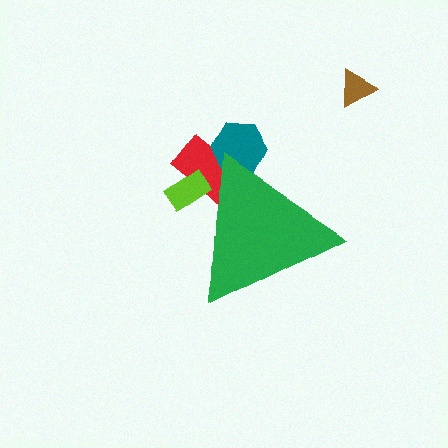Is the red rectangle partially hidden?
Yes, the red rectangle is partially hidden behind the green triangle.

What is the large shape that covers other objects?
A green triangle.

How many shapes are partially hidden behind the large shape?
3 shapes are partially hidden.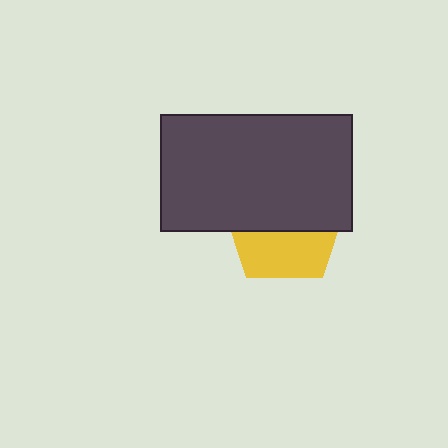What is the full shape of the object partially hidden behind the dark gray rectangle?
The partially hidden object is a yellow pentagon.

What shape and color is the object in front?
The object in front is a dark gray rectangle.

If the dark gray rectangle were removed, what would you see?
You would see the complete yellow pentagon.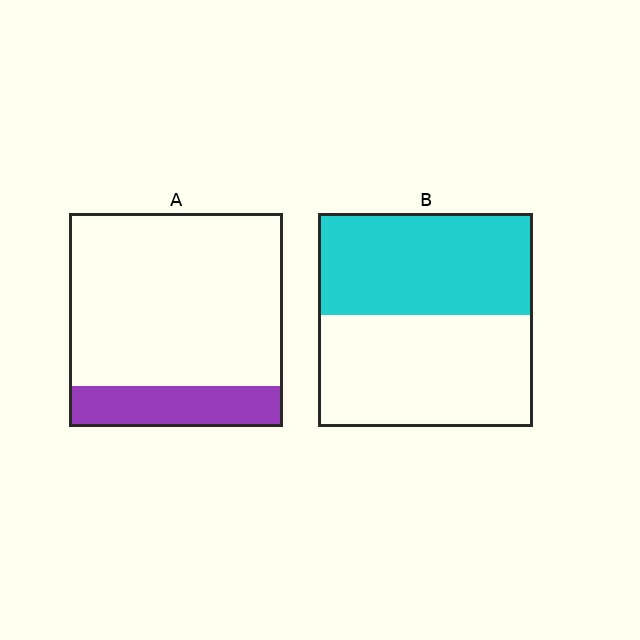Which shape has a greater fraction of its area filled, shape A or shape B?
Shape B.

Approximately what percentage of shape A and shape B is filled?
A is approximately 20% and B is approximately 50%.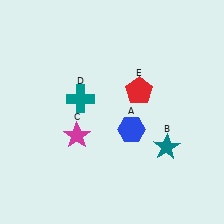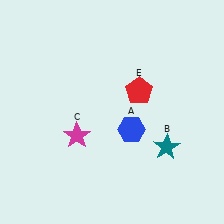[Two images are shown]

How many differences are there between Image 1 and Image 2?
There is 1 difference between the two images.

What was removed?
The teal cross (D) was removed in Image 2.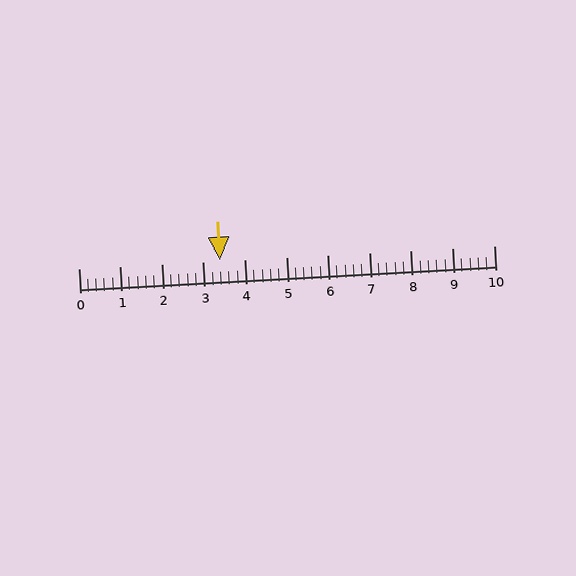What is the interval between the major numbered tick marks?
The major tick marks are spaced 1 units apart.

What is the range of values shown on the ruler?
The ruler shows values from 0 to 10.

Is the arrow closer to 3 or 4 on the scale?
The arrow is closer to 3.